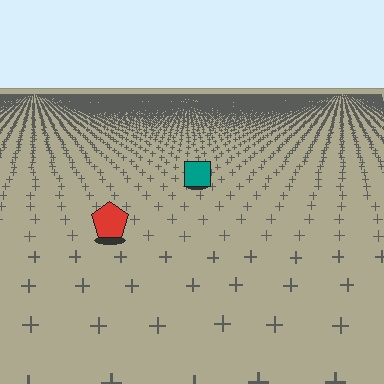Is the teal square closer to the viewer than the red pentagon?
No. The red pentagon is closer — you can tell from the texture gradient: the ground texture is coarser near it.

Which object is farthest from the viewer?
The teal square is farthest from the viewer. It appears smaller and the ground texture around it is denser.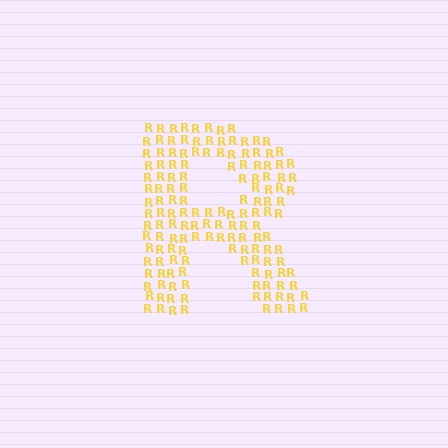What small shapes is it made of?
It is made of small letter R's.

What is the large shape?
The large shape is the letter R.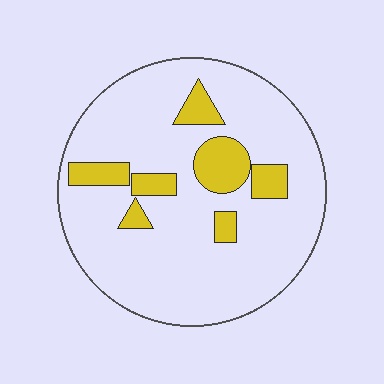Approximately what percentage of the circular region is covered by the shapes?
Approximately 15%.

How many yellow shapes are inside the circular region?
7.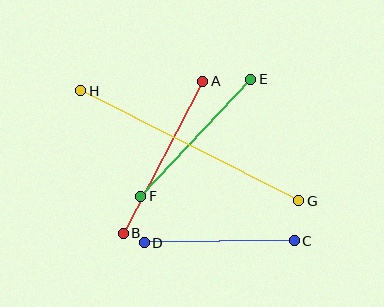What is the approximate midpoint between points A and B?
The midpoint is at approximately (163, 157) pixels.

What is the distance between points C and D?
The distance is approximately 150 pixels.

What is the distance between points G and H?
The distance is approximately 244 pixels.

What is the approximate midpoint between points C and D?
The midpoint is at approximately (219, 242) pixels.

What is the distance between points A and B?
The distance is approximately 172 pixels.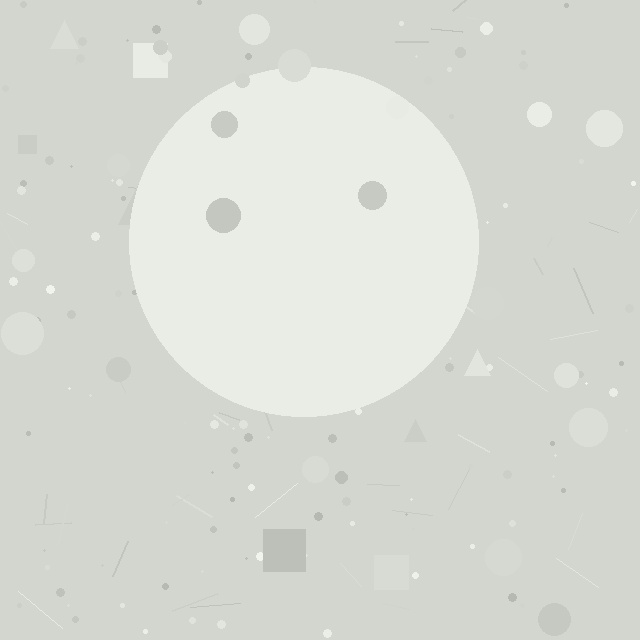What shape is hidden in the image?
A circle is hidden in the image.